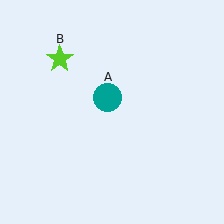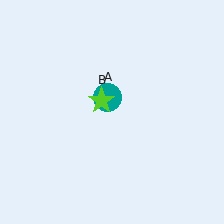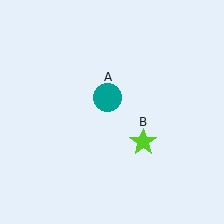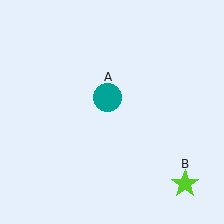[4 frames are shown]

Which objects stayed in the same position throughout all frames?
Teal circle (object A) remained stationary.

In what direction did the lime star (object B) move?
The lime star (object B) moved down and to the right.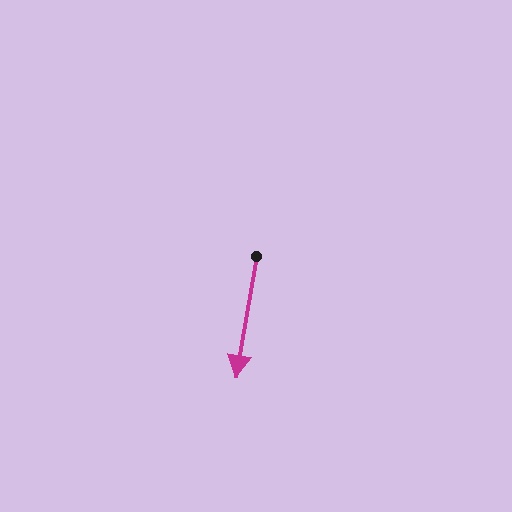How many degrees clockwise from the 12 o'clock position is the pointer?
Approximately 189 degrees.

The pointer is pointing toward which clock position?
Roughly 6 o'clock.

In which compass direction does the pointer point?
South.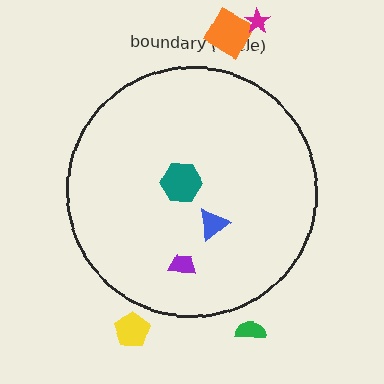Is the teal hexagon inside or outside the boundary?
Inside.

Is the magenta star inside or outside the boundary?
Outside.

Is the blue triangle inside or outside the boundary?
Inside.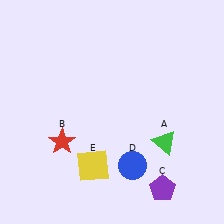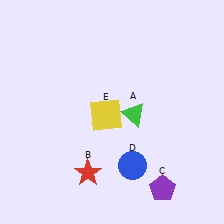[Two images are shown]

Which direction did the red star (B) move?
The red star (B) moved down.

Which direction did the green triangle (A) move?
The green triangle (A) moved left.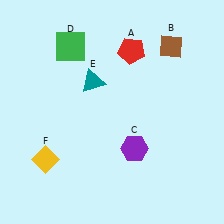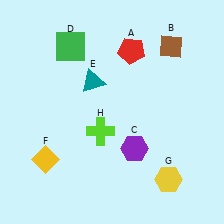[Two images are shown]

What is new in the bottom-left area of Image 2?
A lime cross (H) was added in the bottom-left area of Image 2.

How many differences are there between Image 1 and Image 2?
There are 2 differences between the two images.